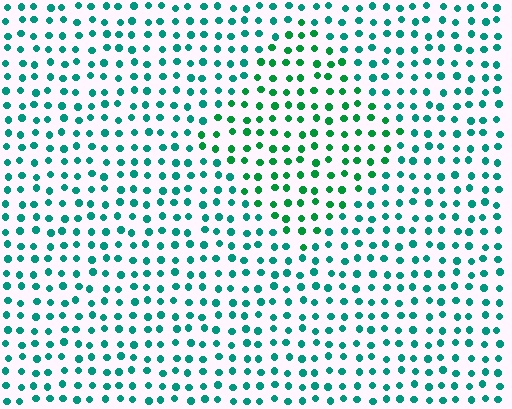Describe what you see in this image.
The image is filled with small teal elements in a uniform arrangement. A diamond-shaped region is visible where the elements are tinted to a slightly different hue, forming a subtle color boundary.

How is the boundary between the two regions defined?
The boundary is defined purely by a slight shift in hue (about 29 degrees). Spacing, size, and orientation are identical on both sides.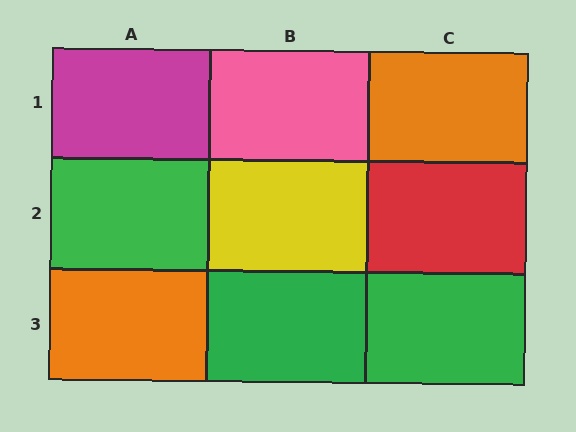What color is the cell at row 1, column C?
Orange.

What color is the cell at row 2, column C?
Red.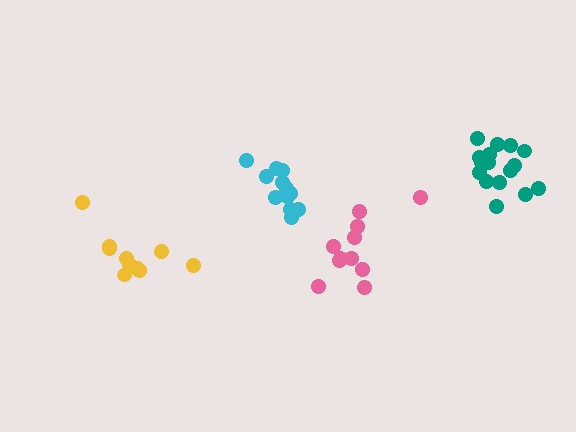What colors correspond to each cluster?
The clusters are colored: teal, pink, yellow, cyan.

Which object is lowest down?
The pink cluster is bottommost.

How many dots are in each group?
Group 1: 16 dots, Group 2: 11 dots, Group 3: 10 dots, Group 4: 12 dots (49 total).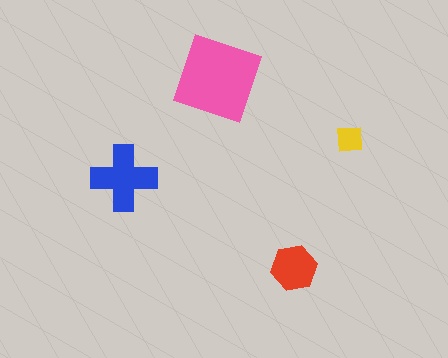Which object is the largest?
The pink square.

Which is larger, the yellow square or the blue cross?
The blue cross.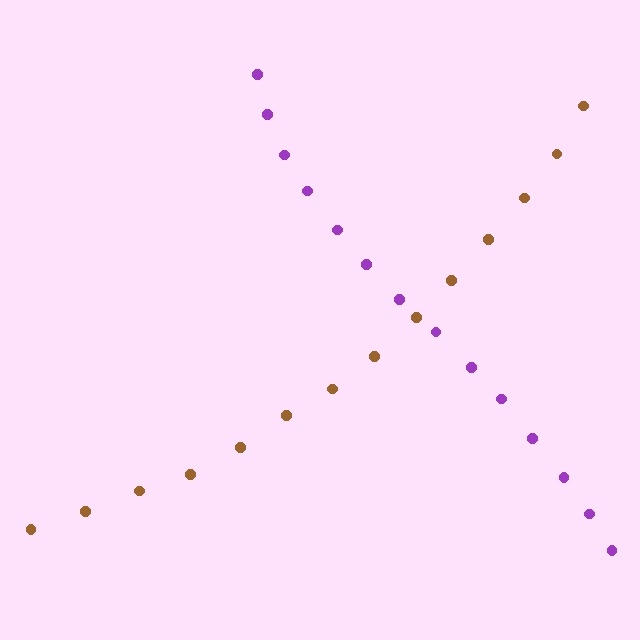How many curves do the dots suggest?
There are 2 distinct paths.